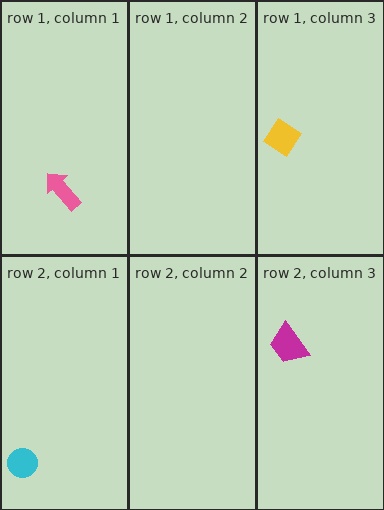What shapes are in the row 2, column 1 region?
The cyan circle.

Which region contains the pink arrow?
The row 1, column 1 region.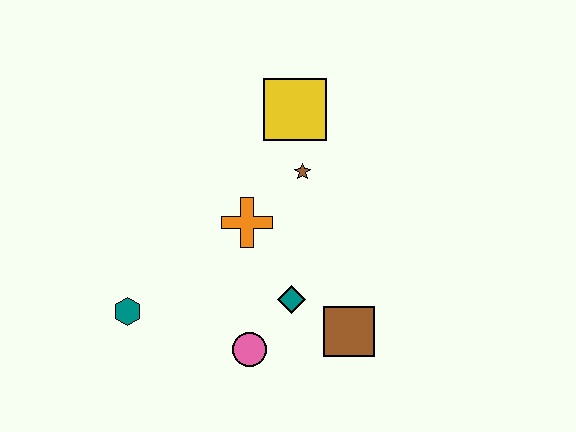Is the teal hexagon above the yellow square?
No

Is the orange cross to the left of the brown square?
Yes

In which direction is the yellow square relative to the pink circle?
The yellow square is above the pink circle.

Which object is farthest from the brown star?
The teal hexagon is farthest from the brown star.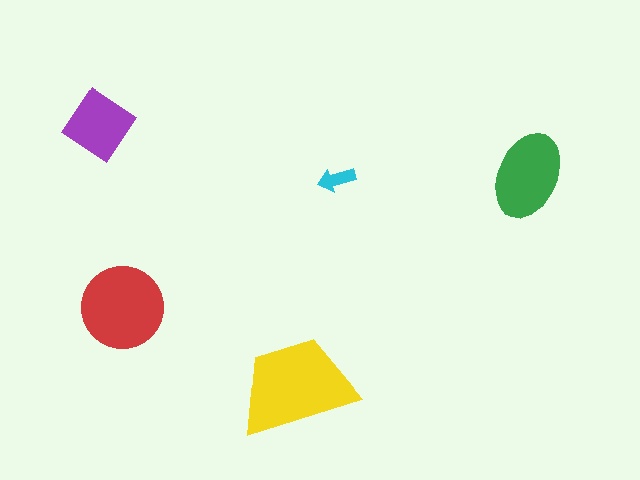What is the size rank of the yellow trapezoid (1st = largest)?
1st.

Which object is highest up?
The purple diamond is topmost.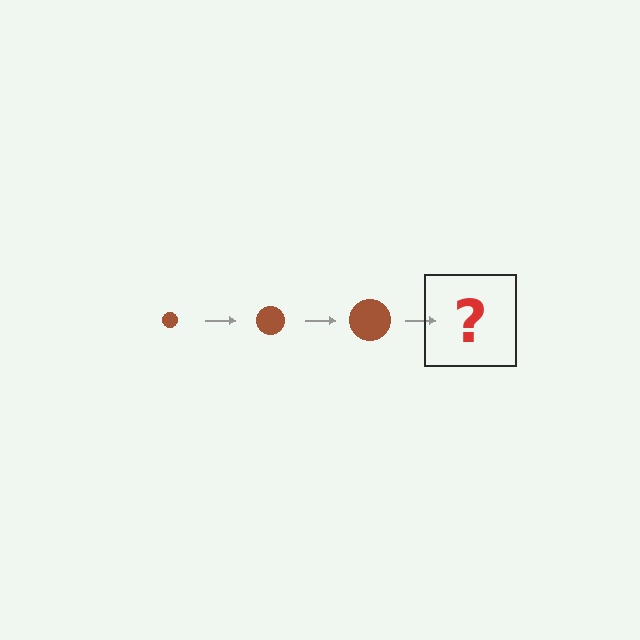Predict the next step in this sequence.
The next step is a brown circle, larger than the previous one.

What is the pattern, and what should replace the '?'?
The pattern is that the circle gets progressively larger each step. The '?' should be a brown circle, larger than the previous one.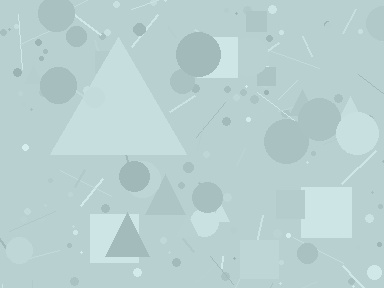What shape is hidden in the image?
A triangle is hidden in the image.